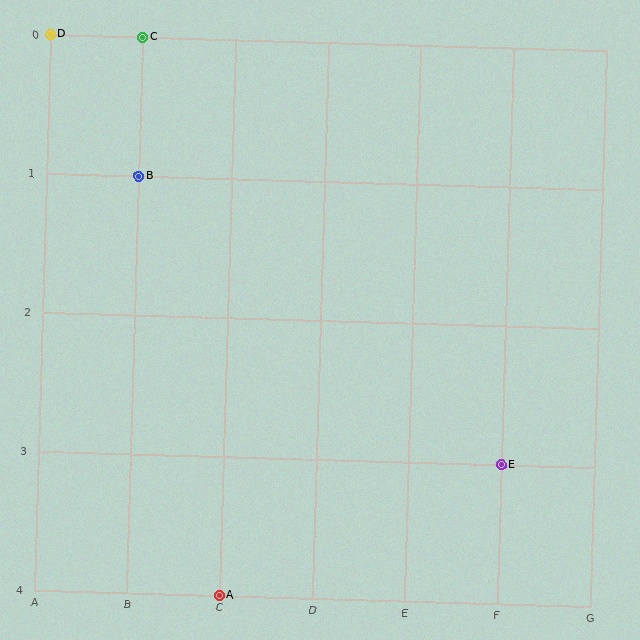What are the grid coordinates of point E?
Point E is at grid coordinates (F, 3).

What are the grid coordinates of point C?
Point C is at grid coordinates (B, 0).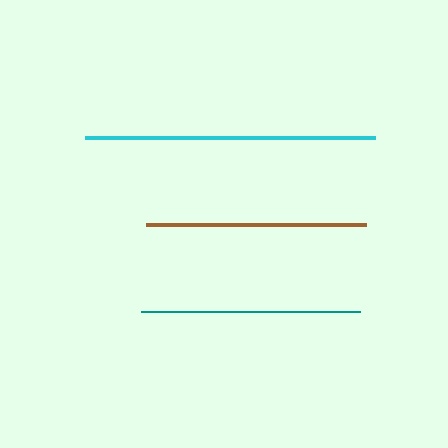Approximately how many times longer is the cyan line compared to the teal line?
The cyan line is approximately 1.3 times the length of the teal line.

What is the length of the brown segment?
The brown segment is approximately 219 pixels long.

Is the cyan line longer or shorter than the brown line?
The cyan line is longer than the brown line.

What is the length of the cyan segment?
The cyan segment is approximately 290 pixels long.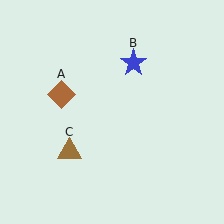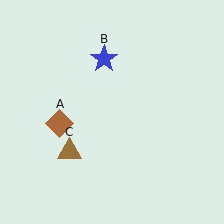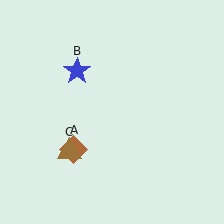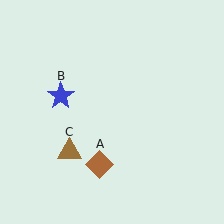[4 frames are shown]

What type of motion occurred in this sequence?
The brown diamond (object A), blue star (object B) rotated counterclockwise around the center of the scene.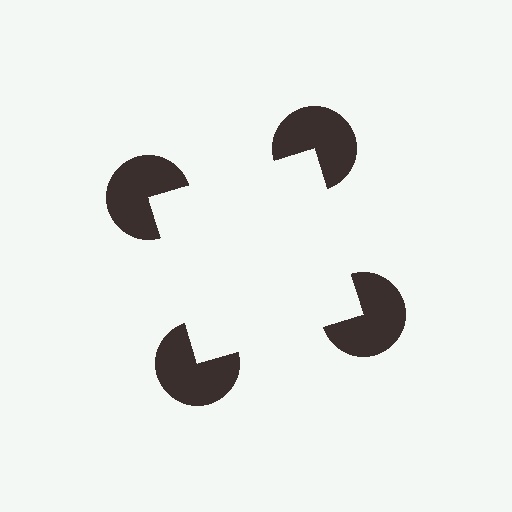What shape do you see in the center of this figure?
An illusory square — its edges are inferred from the aligned wedge cuts in the pac-man discs, not physically drawn.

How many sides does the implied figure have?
4 sides.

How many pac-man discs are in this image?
There are 4 — one at each vertex of the illusory square.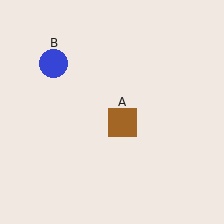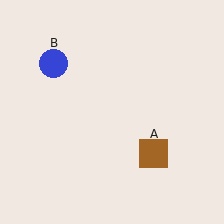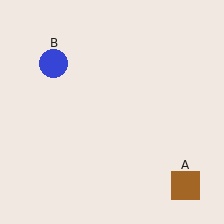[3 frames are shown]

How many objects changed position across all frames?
1 object changed position: brown square (object A).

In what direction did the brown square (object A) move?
The brown square (object A) moved down and to the right.